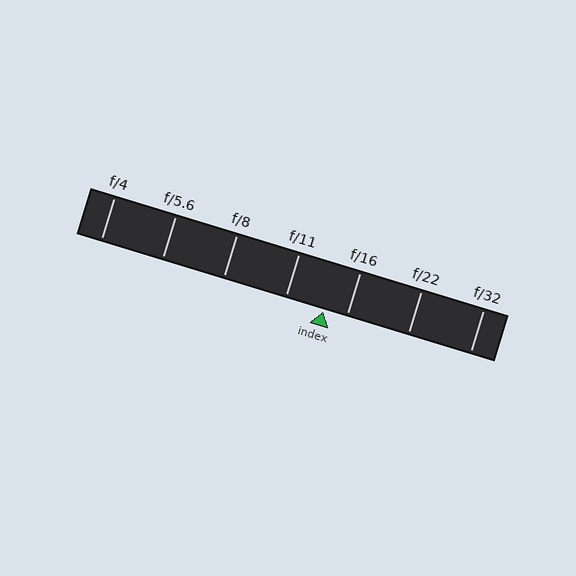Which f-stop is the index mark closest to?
The index mark is closest to f/16.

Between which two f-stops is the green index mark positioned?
The index mark is between f/11 and f/16.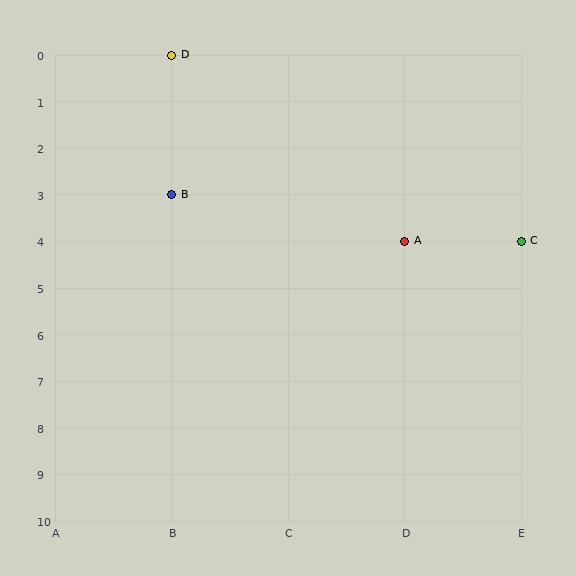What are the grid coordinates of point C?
Point C is at grid coordinates (E, 4).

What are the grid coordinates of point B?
Point B is at grid coordinates (B, 3).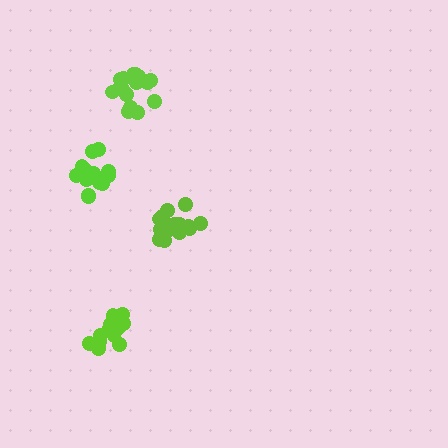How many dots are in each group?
Group 1: 14 dots, Group 2: 17 dots, Group 3: 16 dots, Group 4: 17 dots (64 total).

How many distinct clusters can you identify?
There are 4 distinct clusters.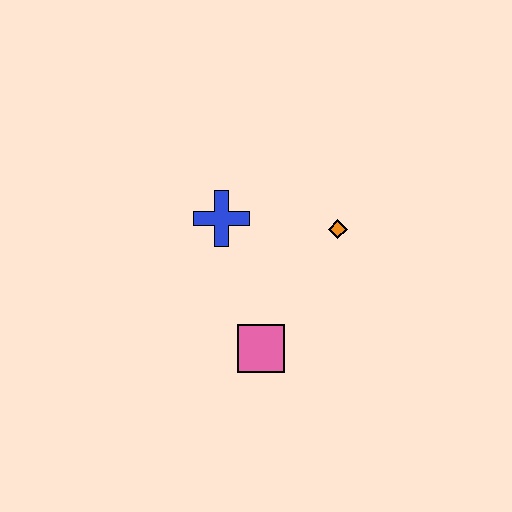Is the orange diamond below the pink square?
No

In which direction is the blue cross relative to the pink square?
The blue cross is above the pink square.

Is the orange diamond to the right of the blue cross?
Yes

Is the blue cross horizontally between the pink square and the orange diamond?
No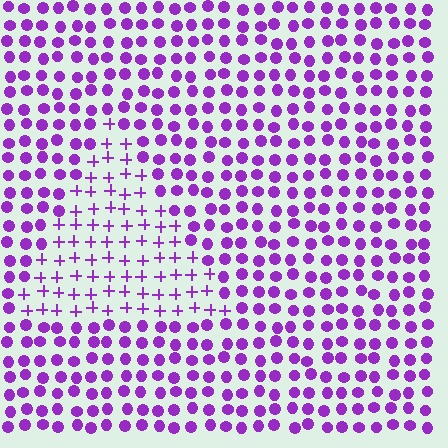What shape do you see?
I see a triangle.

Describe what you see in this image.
The image is filled with small purple elements arranged in a uniform grid. A triangle-shaped region contains plus signs, while the surrounding area contains circles. The boundary is defined purely by the change in element shape.